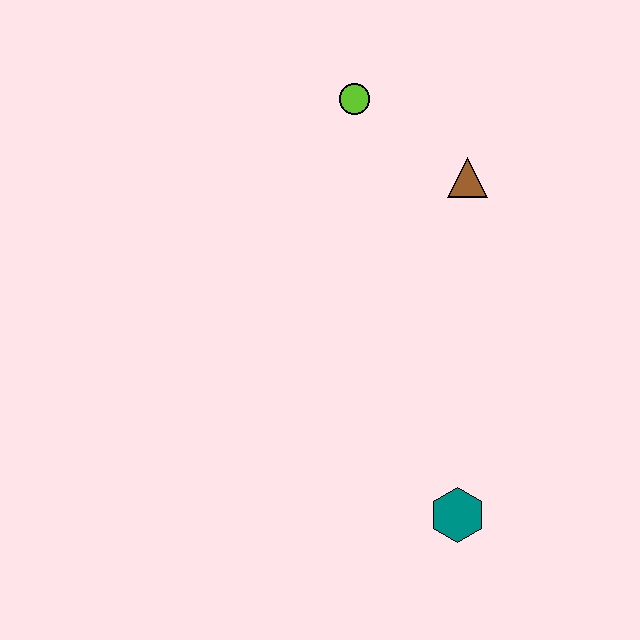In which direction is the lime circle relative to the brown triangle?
The lime circle is to the left of the brown triangle.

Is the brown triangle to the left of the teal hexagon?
No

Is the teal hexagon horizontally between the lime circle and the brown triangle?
Yes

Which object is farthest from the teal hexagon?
The lime circle is farthest from the teal hexagon.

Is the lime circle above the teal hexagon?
Yes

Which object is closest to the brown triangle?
The lime circle is closest to the brown triangle.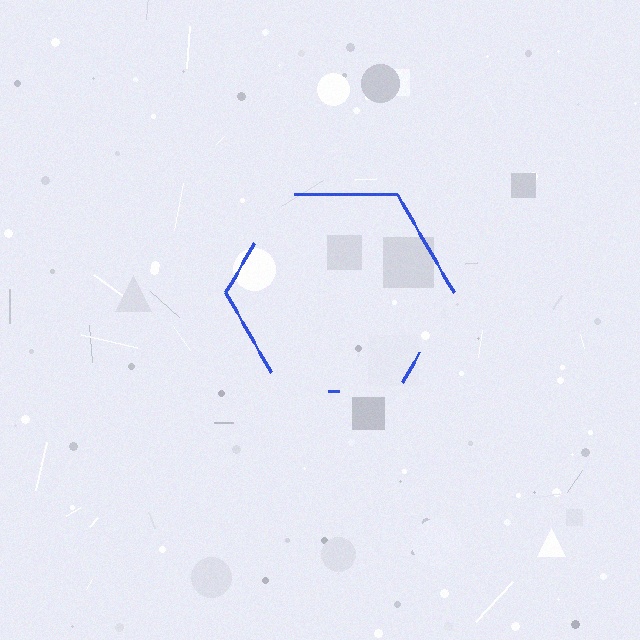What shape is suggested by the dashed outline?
The dashed outline suggests a hexagon.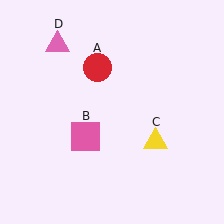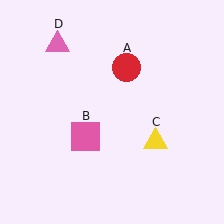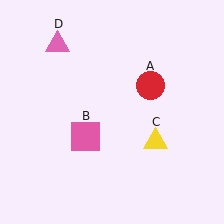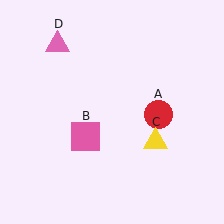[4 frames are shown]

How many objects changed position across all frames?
1 object changed position: red circle (object A).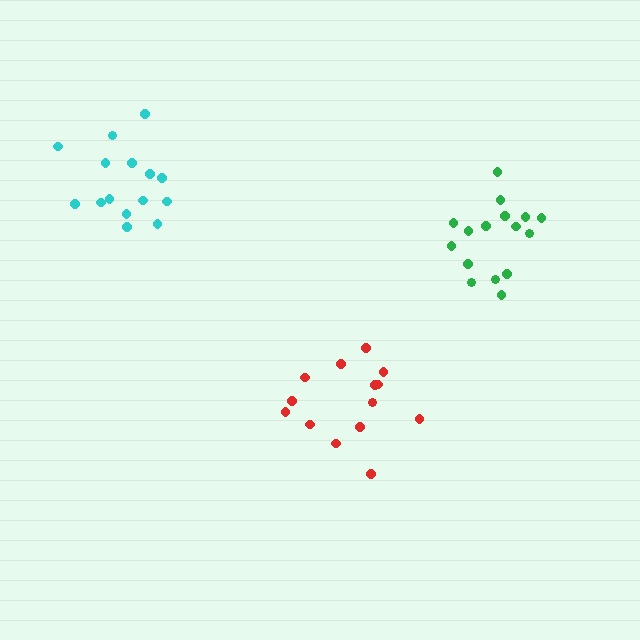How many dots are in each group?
Group 1: 16 dots, Group 2: 14 dots, Group 3: 15 dots (45 total).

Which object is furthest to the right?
The green cluster is rightmost.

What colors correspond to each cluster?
The clusters are colored: green, red, cyan.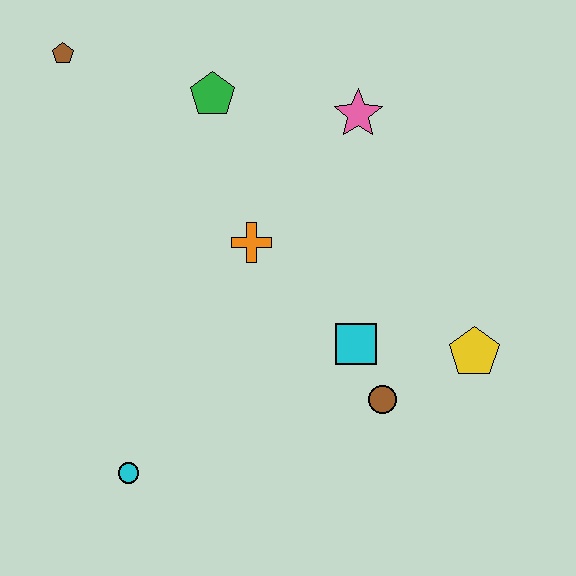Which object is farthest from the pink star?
The cyan circle is farthest from the pink star.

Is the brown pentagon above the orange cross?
Yes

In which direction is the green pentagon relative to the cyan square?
The green pentagon is above the cyan square.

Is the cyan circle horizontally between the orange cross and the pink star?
No